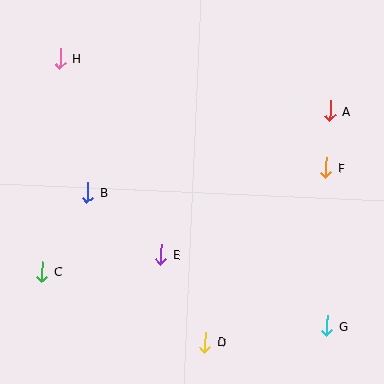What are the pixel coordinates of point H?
Point H is at (60, 58).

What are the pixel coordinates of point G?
Point G is at (327, 326).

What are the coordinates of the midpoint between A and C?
The midpoint between A and C is at (186, 191).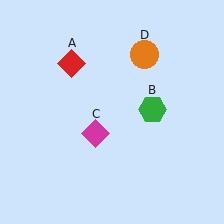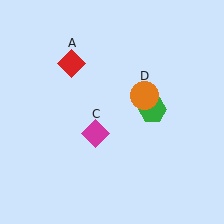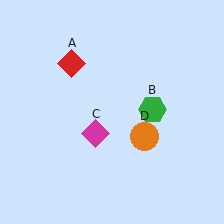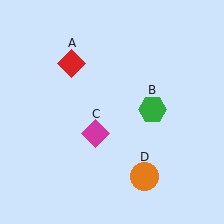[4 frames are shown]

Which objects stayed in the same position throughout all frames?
Red diamond (object A) and green hexagon (object B) and magenta diamond (object C) remained stationary.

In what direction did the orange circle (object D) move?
The orange circle (object D) moved down.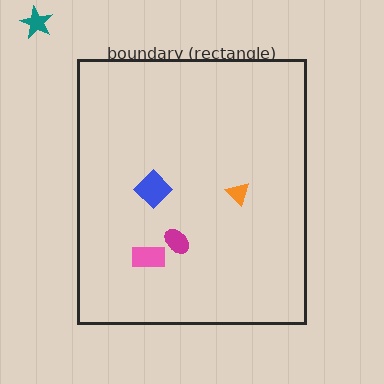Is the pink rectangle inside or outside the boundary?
Inside.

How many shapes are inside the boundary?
4 inside, 1 outside.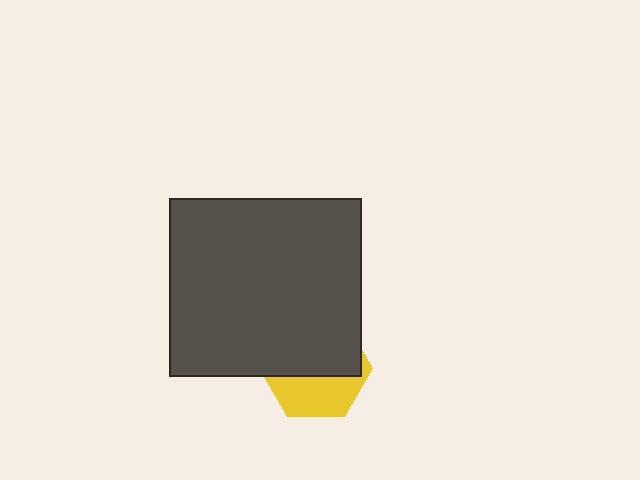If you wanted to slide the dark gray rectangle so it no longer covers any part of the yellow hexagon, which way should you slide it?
Slide it up — that is the most direct way to separate the two shapes.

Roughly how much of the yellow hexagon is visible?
A small part of it is visible (roughly 40%).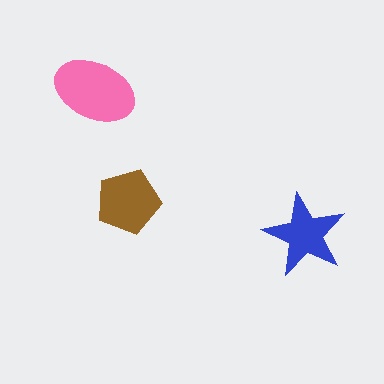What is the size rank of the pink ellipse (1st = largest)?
1st.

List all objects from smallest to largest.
The blue star, the brown pentagon, the pink ellipse.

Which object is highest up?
The pink ellipse is topmost.